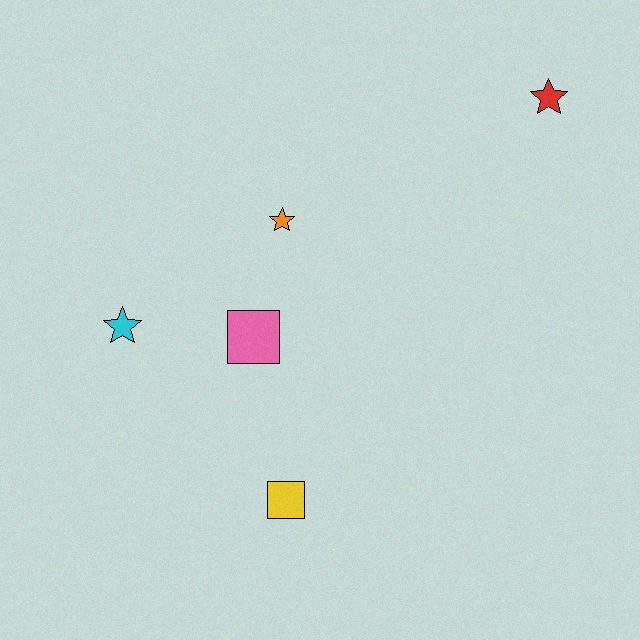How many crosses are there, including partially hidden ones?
There are no crosses.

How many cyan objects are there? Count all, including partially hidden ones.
There is 1 cyan object.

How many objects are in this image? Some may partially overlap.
There are 5 objects.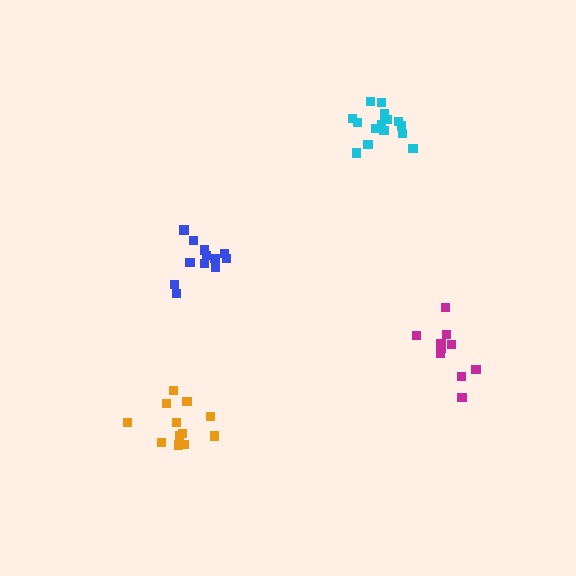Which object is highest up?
The cyan cluster is topmost.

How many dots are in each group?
Group 1: 12 dots, Group 2: 13 dots, Group 3: 16 dots, Group 4: 10 dots (51 total).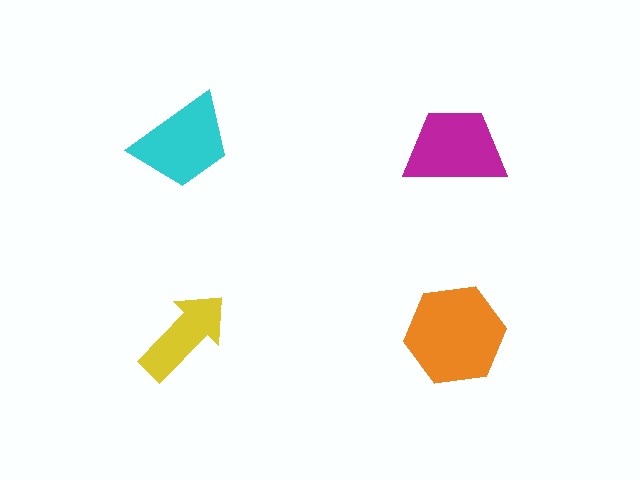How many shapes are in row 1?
2 shapes.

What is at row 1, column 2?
A magenta trapezoid.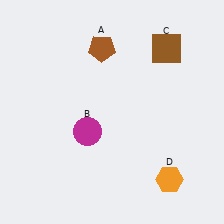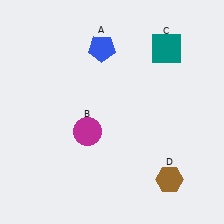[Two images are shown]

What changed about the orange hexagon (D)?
In Image 1, D is orange. In Image 2, it changed to brown.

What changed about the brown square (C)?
In Image 1, C is brown. In Image 2, it changed to teal.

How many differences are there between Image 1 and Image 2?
There are 3 differences between the two images.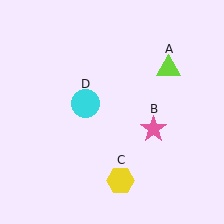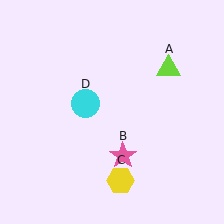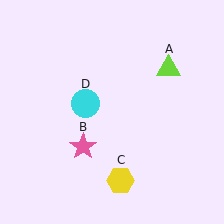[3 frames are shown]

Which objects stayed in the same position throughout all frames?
Lime triangle (object A) and yellow hexagon (object C) and cyan circle (object D) remained stationary.